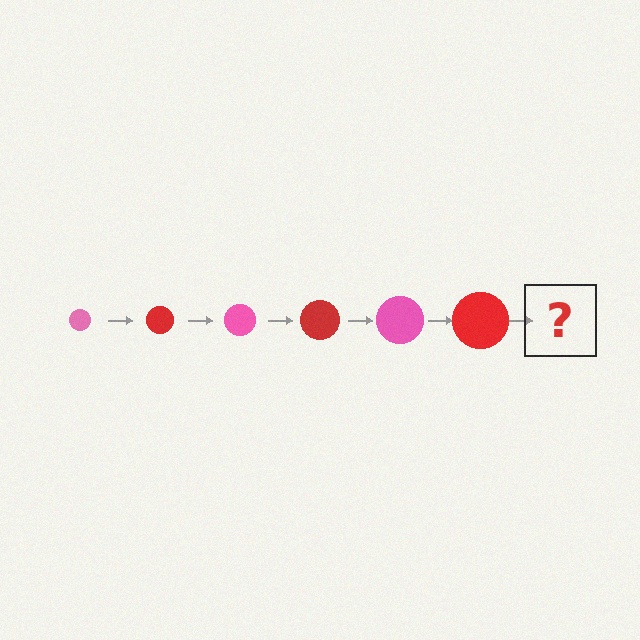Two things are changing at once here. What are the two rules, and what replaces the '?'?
The two rules are that the circle grows larger each step and the color cycles through pink and red. The '?' should be a pink circle, larger than the previous one.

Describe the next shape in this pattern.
It should be a pink circle, larger than the previous one.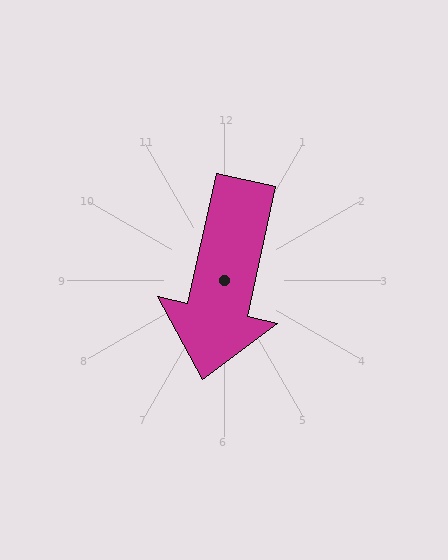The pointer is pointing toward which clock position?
Roughly 6 o'clock.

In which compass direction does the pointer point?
South.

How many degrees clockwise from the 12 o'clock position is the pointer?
Approximately 192 degrees.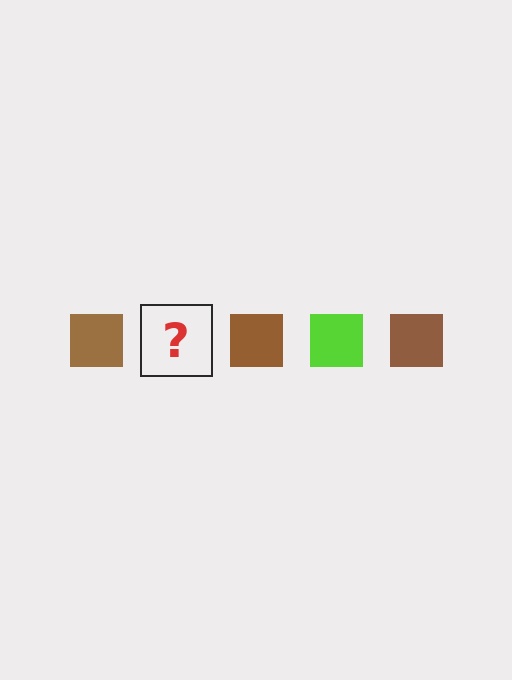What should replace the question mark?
The question mark should be replaced with a lime square.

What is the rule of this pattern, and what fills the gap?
The rule is that the pattern cycles through brown, lime squares. The gap should be filled with a lime square.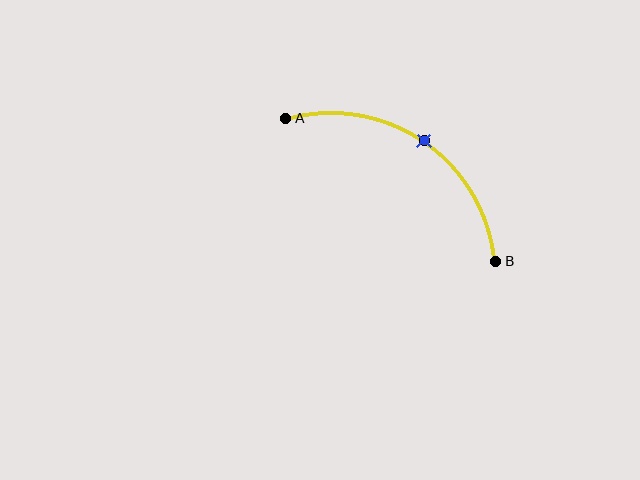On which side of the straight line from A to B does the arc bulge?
The arc bulges above and to the right of the straight line connecting A and B.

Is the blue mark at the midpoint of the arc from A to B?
Yes. The blue mark lies on the arc at equal arc-length from both A and B — it is the arc midpoint.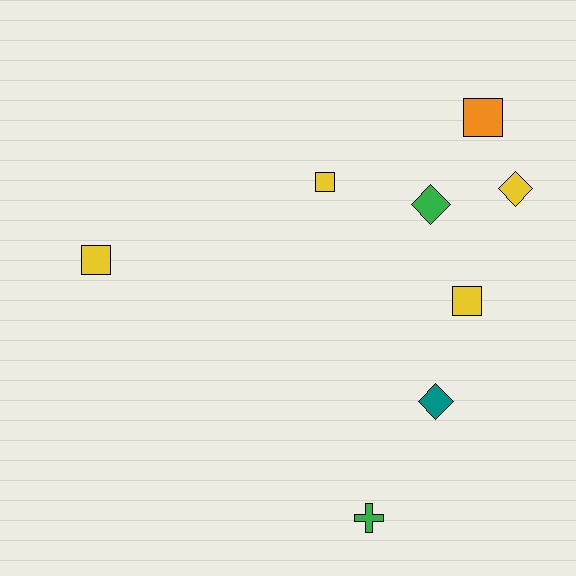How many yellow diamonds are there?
There is 1 yellow diamond.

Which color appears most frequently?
Yellow, with 4 objects.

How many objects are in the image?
There are 8 objects.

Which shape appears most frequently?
Square, with 4 objects.